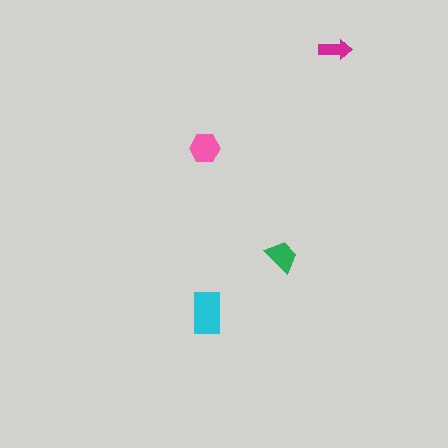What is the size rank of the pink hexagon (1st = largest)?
2nd.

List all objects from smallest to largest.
The magenta arrow, the green trapezoid, the pink hexagon, the cyan rectangle.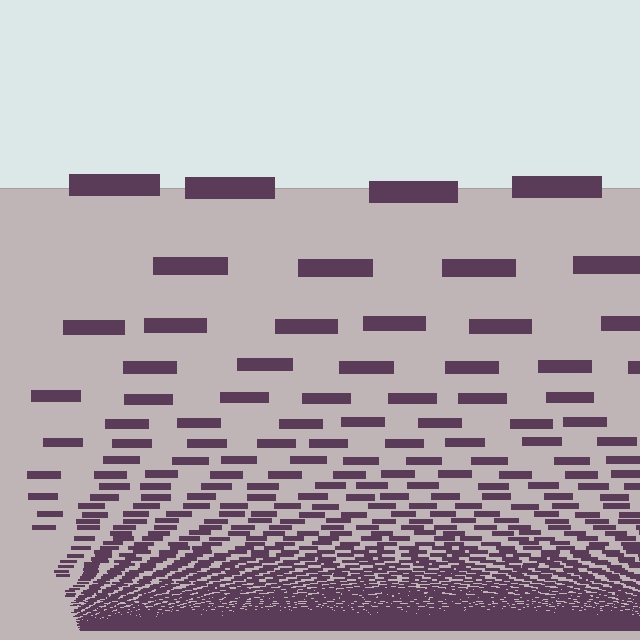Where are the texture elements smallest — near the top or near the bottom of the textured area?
Near the bottom.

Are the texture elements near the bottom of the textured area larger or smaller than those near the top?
Smaller. The gradient is inverted — elements near the bottom are smaller and denser.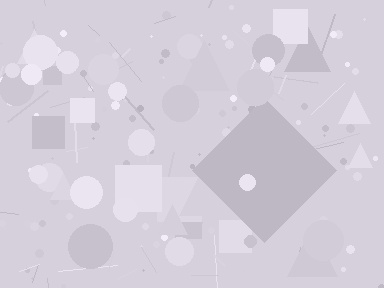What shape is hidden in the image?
A diamond is hidden in the image.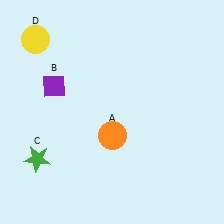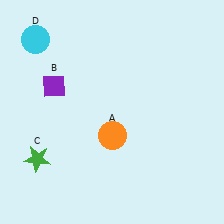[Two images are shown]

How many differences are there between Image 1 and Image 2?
There is 1 difference between the two images.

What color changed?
The circle (D) changed from yellow in Image 1 to cyan in Image 2.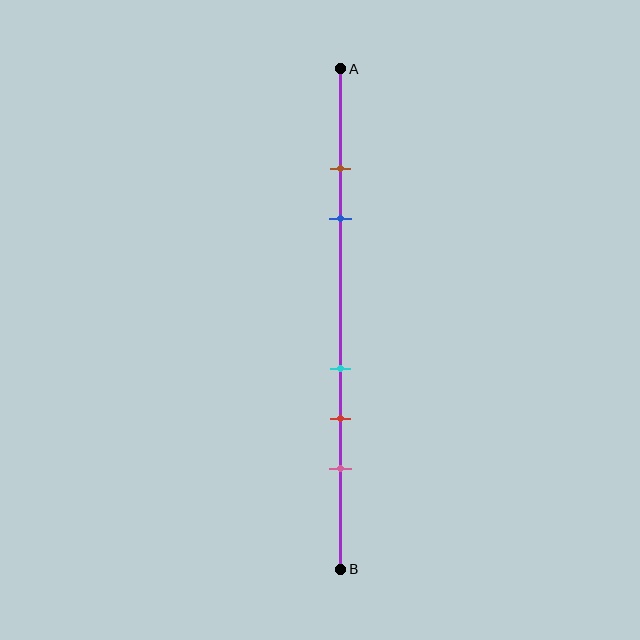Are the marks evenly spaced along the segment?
No, the marks are not evenly spaced.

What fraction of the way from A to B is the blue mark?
The blue mark is approximately 30% (0.3) of the way from A to B.